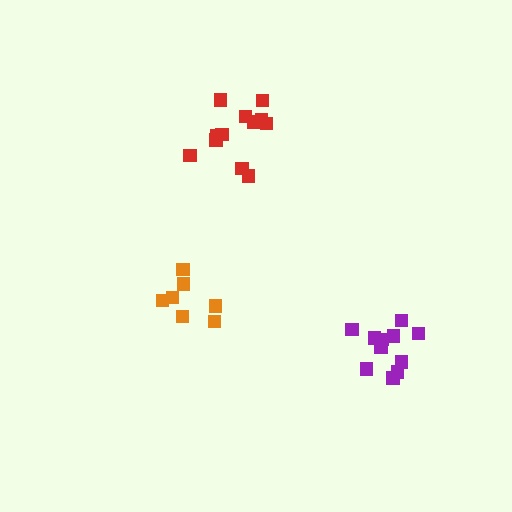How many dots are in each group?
Group 1: 12 dots, Group 2: 7 dots, Group 3: 11 dots (30 total).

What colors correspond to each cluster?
The clusters are colored: red, orange, purple.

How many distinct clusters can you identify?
There are 3 distinct clusters.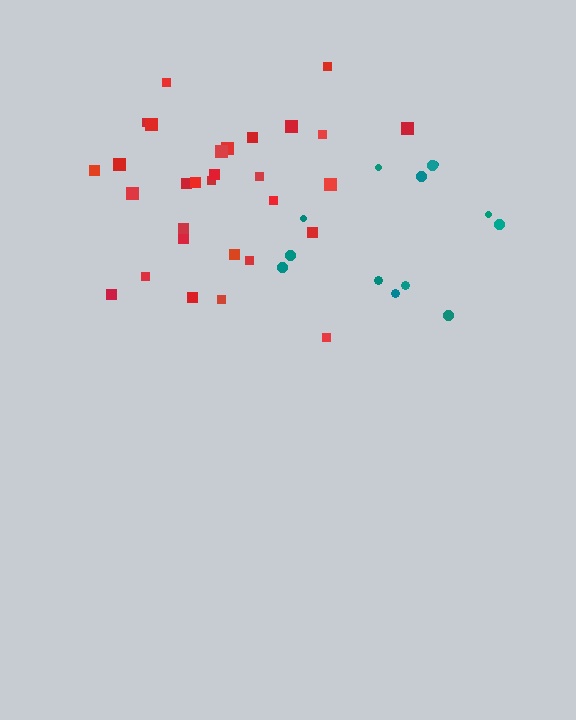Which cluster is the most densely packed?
Red.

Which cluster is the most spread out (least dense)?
Teal.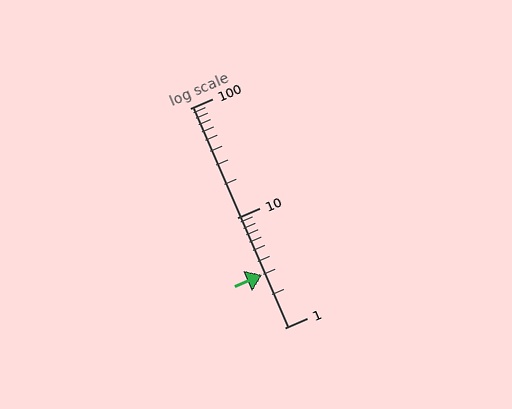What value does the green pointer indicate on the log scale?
The pointer indicates approximately 3.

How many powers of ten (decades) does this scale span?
The scale spans 2 decades, from 1 to 100.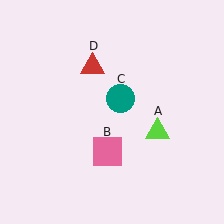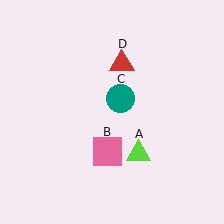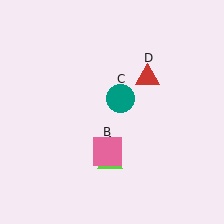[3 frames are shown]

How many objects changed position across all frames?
2 objects changed position: lime triangle (object A), red triangle (object D).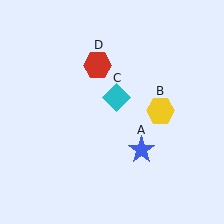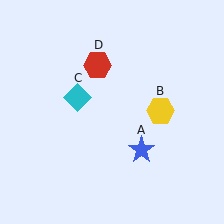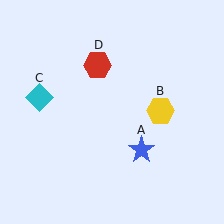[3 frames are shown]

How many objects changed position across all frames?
1 object changed position: cyan diamond (object C).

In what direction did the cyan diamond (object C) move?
The cyan diamond (object C) moved left.